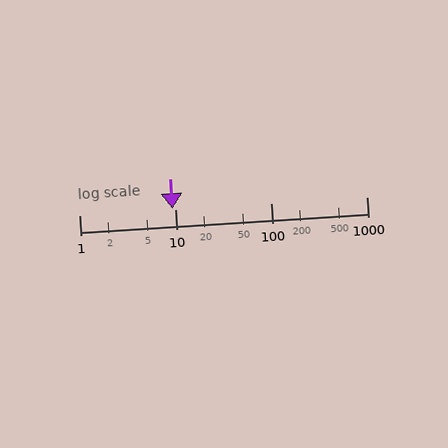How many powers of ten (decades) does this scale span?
The scale spans 3 decades, from 1 to 1000.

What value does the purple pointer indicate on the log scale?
The pointer indicates approximately 9.5.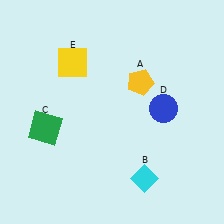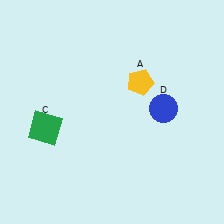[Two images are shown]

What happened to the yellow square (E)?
The yellow square (E) was removed in Image 2. It was in the top-left area of Image 1.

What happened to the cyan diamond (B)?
The cyan diamond (B) was removed in Image 2. It was in the bottom-right area of Image 1.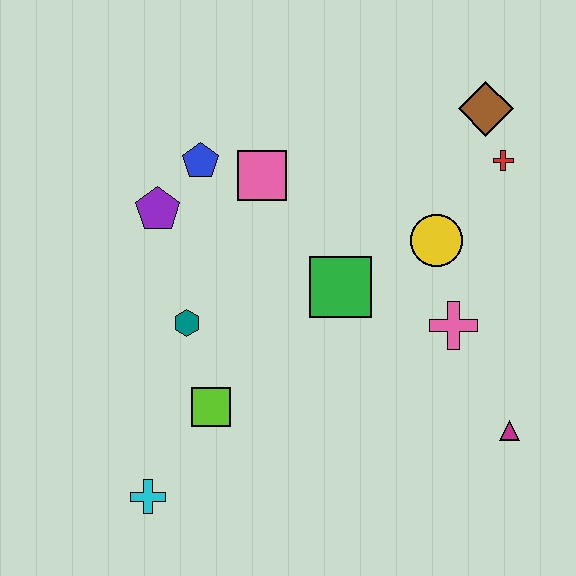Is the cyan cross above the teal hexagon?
No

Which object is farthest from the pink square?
The magenta triangle is farthest from the pink square.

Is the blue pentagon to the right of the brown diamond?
No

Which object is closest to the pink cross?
The yellow circle is closest to the pink cross.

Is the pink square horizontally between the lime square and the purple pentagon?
No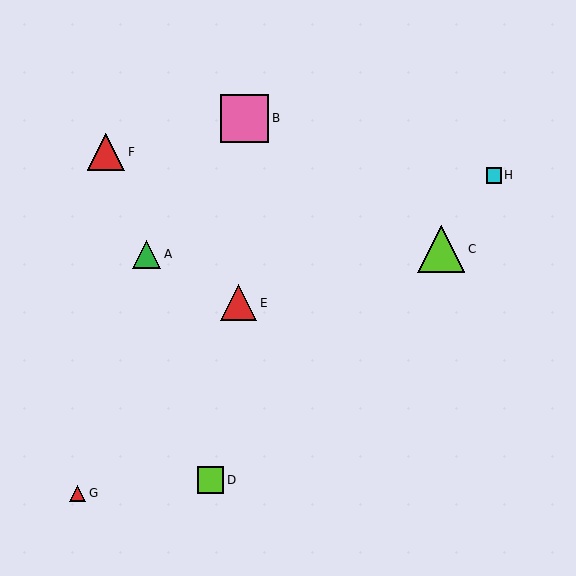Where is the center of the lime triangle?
The center of the lime triangle is at (441, 249).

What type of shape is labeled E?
Shape E is a red triangle.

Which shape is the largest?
The pink square (labeled B) is the largest.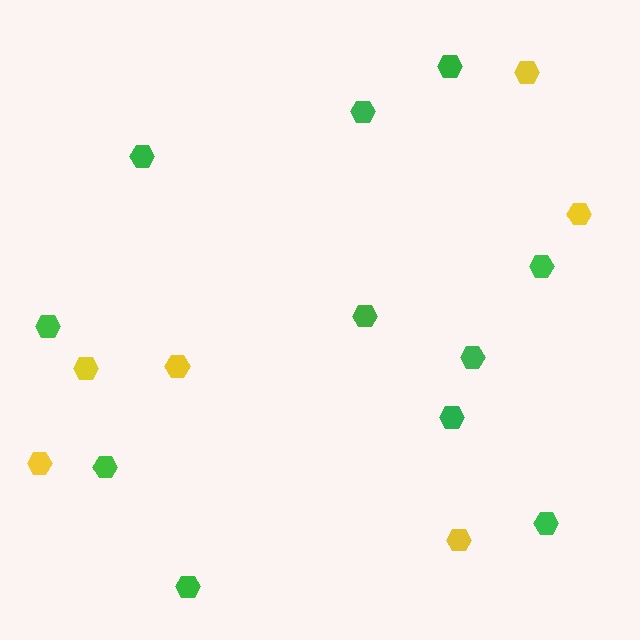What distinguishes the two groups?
There are 2 groups: one group of green hexagons (11) and one group of yellow hexagons (6).